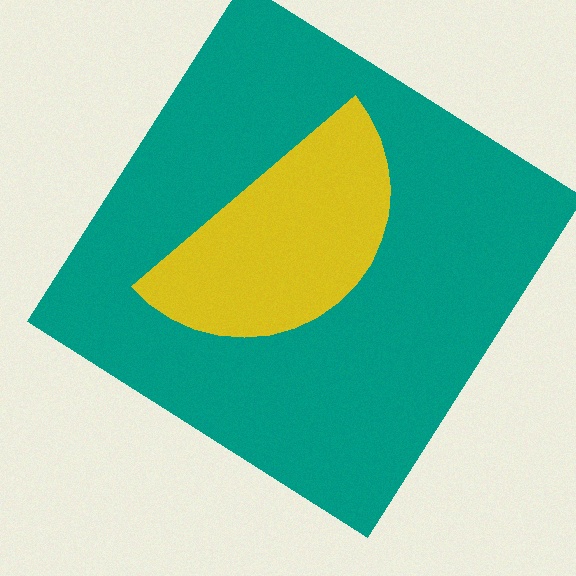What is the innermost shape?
The yellow semicircle.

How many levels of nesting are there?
2.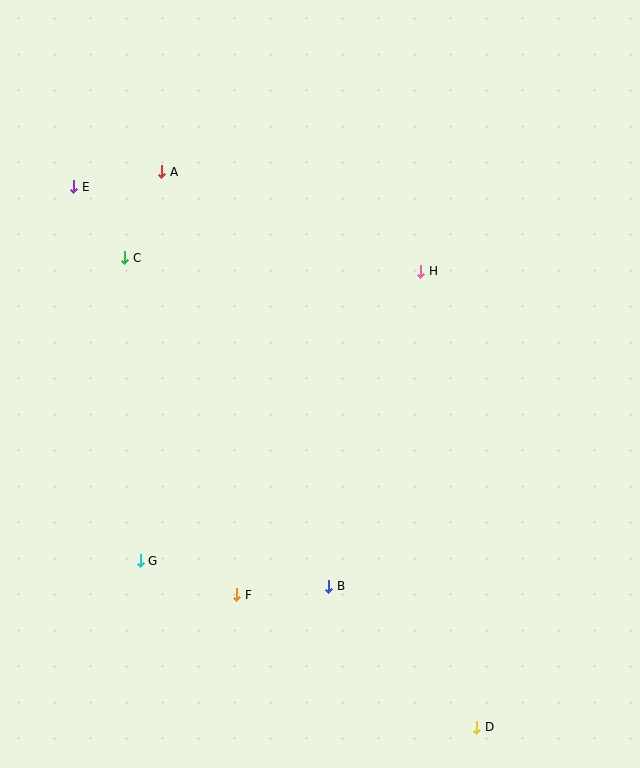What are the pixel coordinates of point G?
Point G is at (140, 561).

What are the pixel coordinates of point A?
Point A is at (162, 172).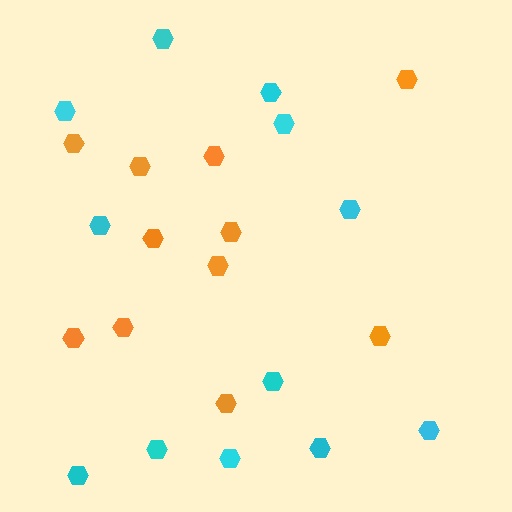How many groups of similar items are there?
There are 2 groups: one group of orange hexagons (11) and one group of cyan hexagons (12).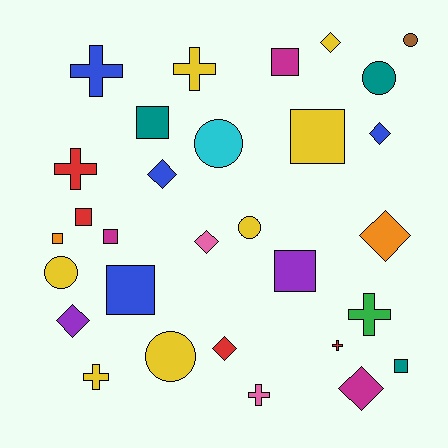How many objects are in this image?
There are 30 objects.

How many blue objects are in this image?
There are 4 blue objects.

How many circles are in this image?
There are 6 circles.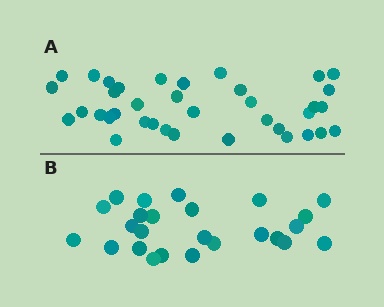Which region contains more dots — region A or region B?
Region A (the top region) has more dots.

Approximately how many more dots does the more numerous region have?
Region A has roughly 12 or so more dots than region B.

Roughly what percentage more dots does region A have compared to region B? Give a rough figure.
About 50% more.